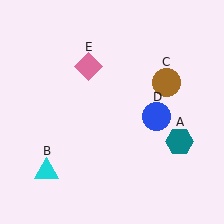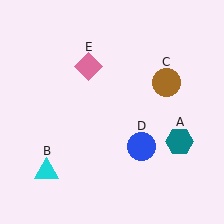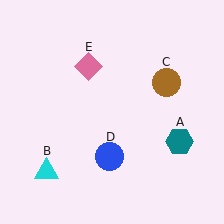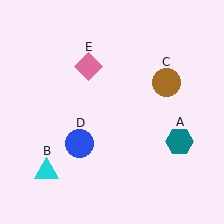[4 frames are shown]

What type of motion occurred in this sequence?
The blue circle (object D) rotated clockwise around the center of the scene.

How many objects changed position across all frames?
1 object changed position: blue circle (object D).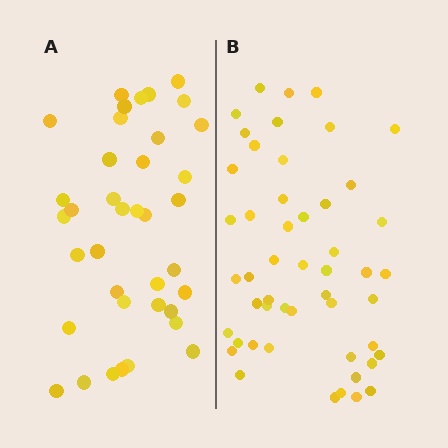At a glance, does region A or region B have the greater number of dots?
Region B (the right region) has more dots.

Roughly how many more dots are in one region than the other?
Region B has roughly 12 or so more dots than region A.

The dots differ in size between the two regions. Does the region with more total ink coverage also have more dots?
No. Region A has more total ink coverage because its dots are larger, but region B actually contains more individual dots. Total area can be misleading — the number of items is what matters here.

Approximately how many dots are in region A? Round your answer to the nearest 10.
About 40 dots. (The exact count is 38, which rounds to 40.)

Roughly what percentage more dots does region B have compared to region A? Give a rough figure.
About 30% more.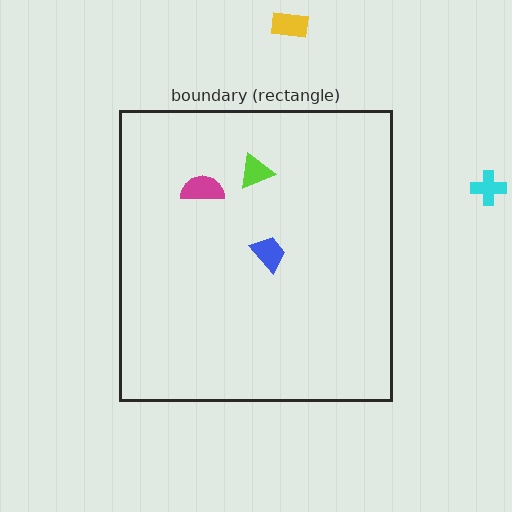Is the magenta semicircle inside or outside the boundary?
Inside.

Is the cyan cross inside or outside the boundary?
Outside.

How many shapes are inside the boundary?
3 inside, 2 outside.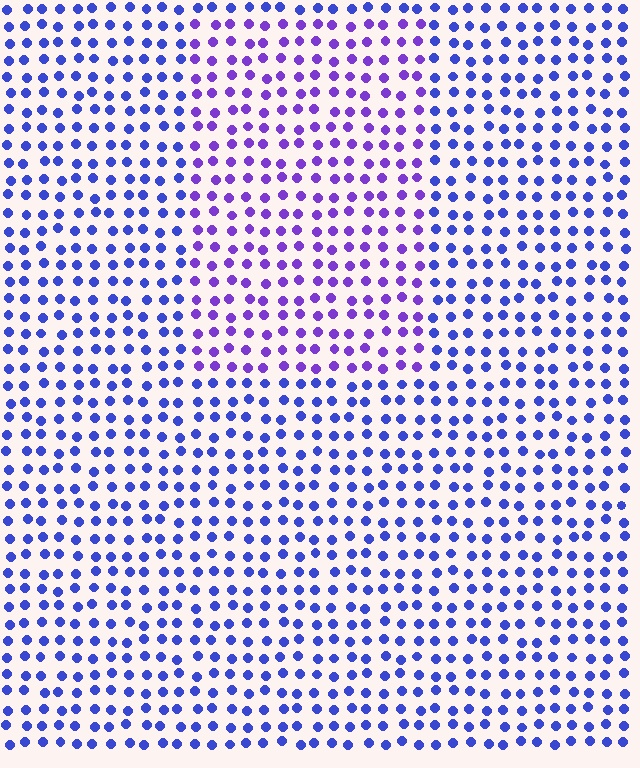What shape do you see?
I see a rectangle.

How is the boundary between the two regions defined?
The boundary is defined purely by a slight shift in hue (about 32 degrees). Spacing, size, and orientation are identical on both sides.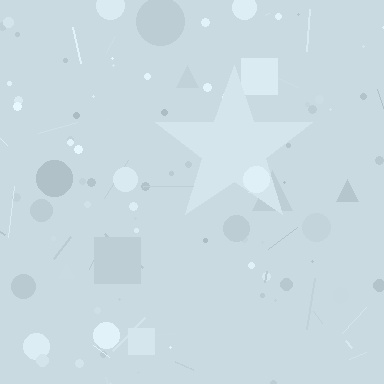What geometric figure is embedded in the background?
A star is embedded in the background.